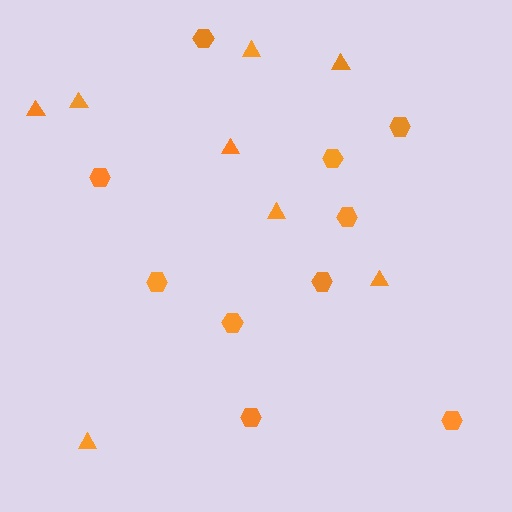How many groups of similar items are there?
There are 2 groups: one group of hexagons (10) and one group of triangles (8).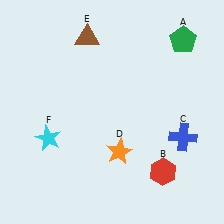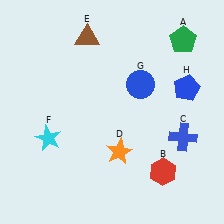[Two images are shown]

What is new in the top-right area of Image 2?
A blue circle (G) was added in the top-right area of Image 2.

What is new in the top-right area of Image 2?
A blue pentagon (H) was added in the top-right area of Image 2.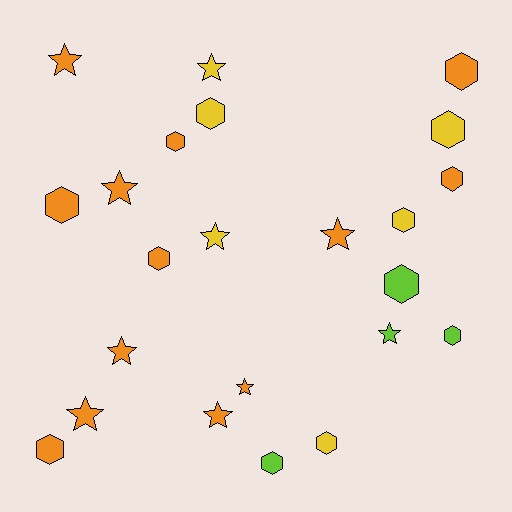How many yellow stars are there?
There are 2 yellow stars.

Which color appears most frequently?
Orange, with 13 objects.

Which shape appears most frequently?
Hexagon, with 13 objects.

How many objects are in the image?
There are 23 objects.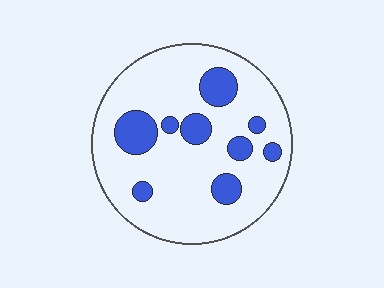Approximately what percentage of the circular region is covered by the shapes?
Approximately 20%.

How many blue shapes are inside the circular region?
9.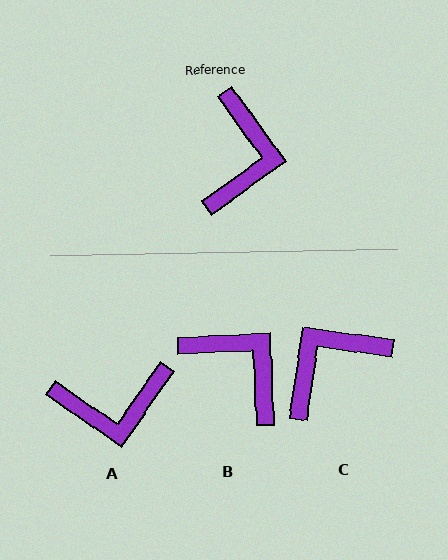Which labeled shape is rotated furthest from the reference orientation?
C, about 136 degrees away.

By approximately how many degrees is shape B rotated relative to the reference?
Approximately 56 degrees counter-clockwise.